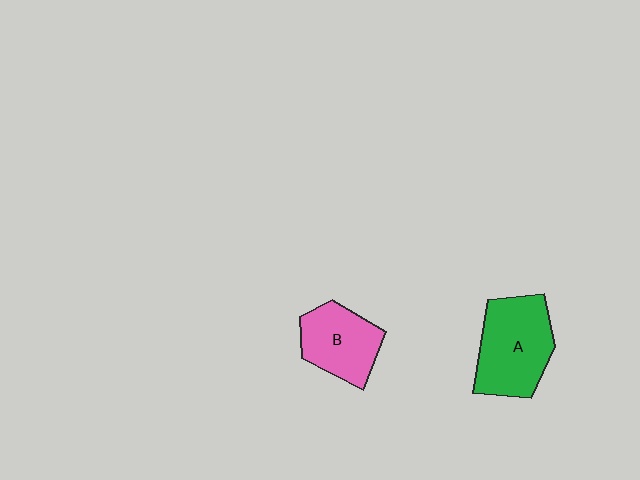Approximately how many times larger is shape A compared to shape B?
Approximately 1.3 times.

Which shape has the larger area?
Shape A (green).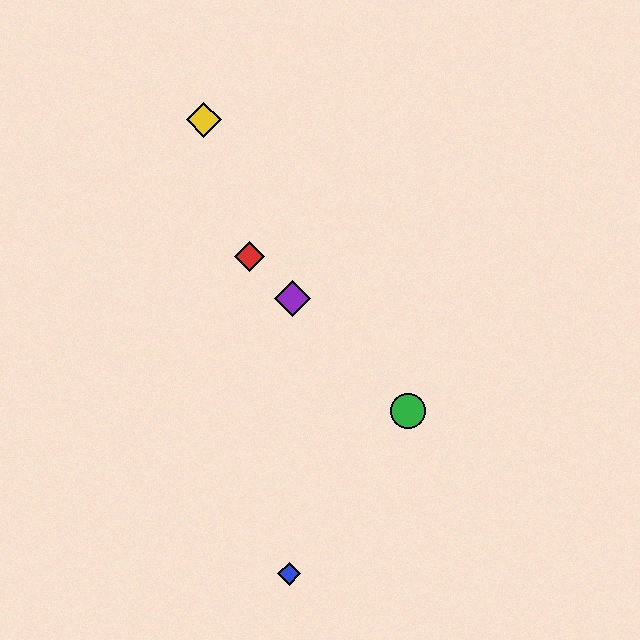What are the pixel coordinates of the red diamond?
The red diamond is at (249, 256).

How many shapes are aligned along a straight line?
3 shapes (the red diamond, the green circle, the purple diamond) are aligned along a straight line.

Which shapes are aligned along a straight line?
The red diamond, the green circle, the purple diamond are aligned along a straight line.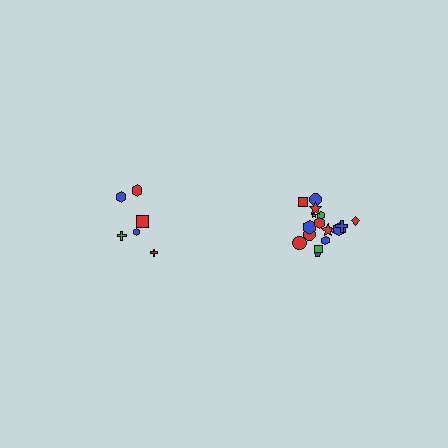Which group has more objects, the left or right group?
The right group.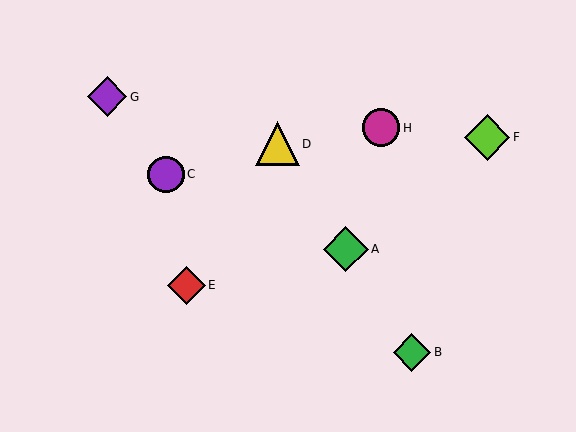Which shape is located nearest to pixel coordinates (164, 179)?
The purple circle (labeled C) at (166, 174) is nearest to that location.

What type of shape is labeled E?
Shape E is a red diamond.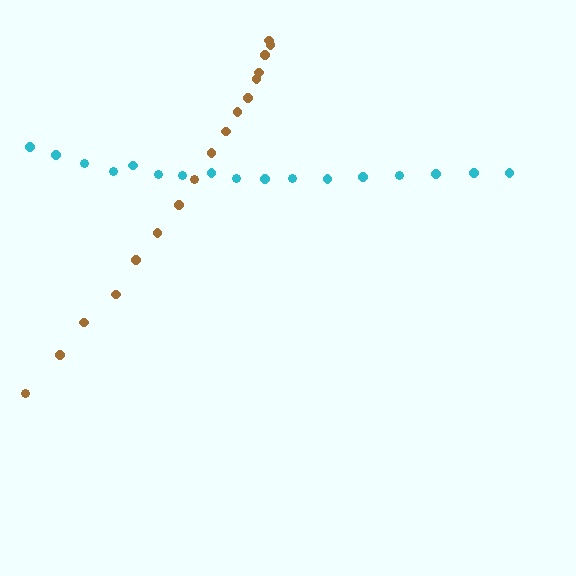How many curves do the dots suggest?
There are 2 distinct paths.